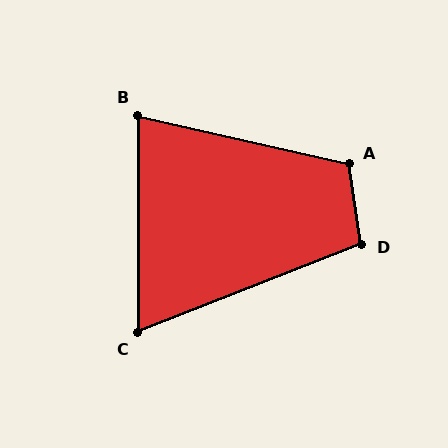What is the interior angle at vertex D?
Approximately 103 degrees (obtuse).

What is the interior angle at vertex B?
Approximately 77 degrees (acute).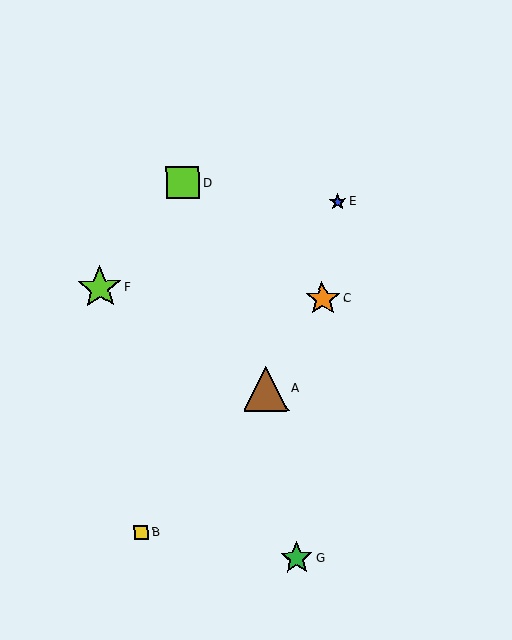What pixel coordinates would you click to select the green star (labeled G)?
Click at (297, 558) to select the green star G.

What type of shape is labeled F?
Shape F is a lime star.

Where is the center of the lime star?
The center of the lime star is at (100, 288).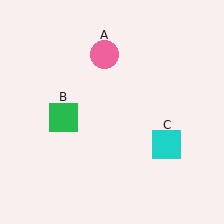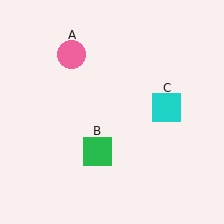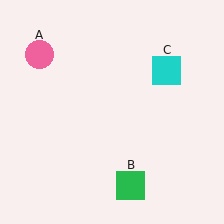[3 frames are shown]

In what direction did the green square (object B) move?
The green square (object B) moved down and to the right.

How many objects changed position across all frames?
3 objects changed position: pink circle (object A), green square (object B), cyan square (object C).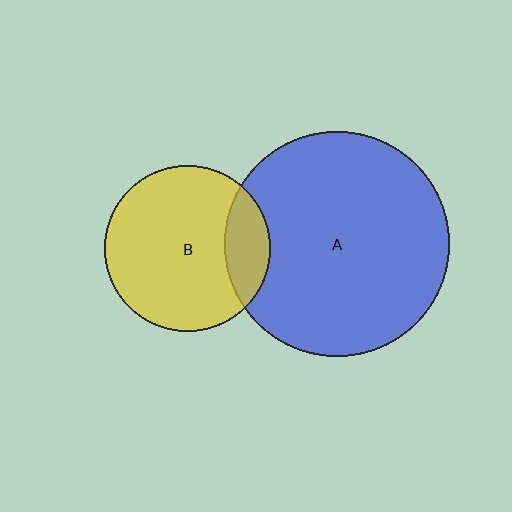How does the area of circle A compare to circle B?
Approximately 1.8 times.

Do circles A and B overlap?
Yes.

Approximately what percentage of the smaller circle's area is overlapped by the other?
Approximately 20%.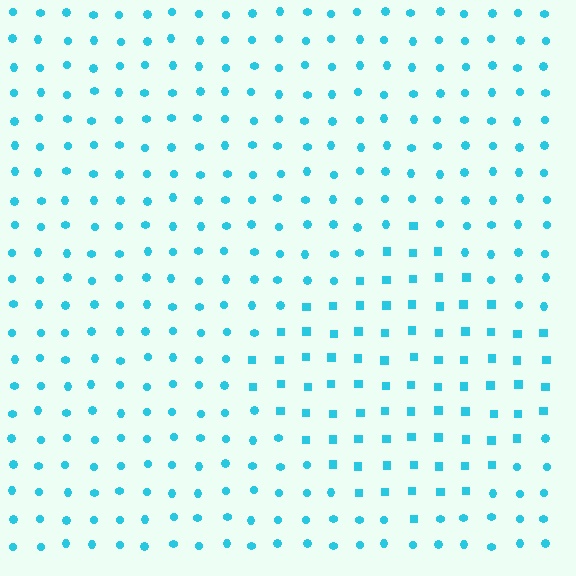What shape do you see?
I see a diamond.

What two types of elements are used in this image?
The image uses squares inside the diamond region and circles outside it.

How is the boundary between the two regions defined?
The boundary is defined by a change in element shape: squares inside vs. circles outside. All elements share the same color and spacing.